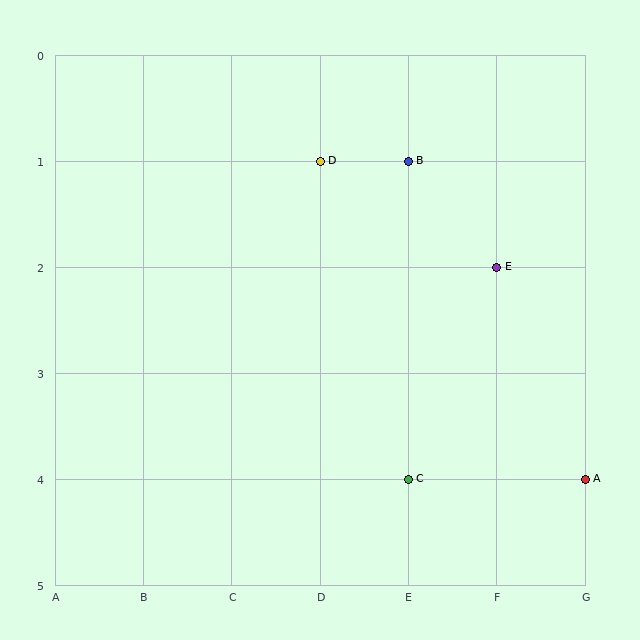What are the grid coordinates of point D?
Point D is at grid coordinates (D, 1).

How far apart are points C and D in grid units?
Points C and D are 1 column and 3 rows apart (about 3.2 grid units diagonally).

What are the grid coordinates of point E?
Point E is at grid coordinates (F, 2).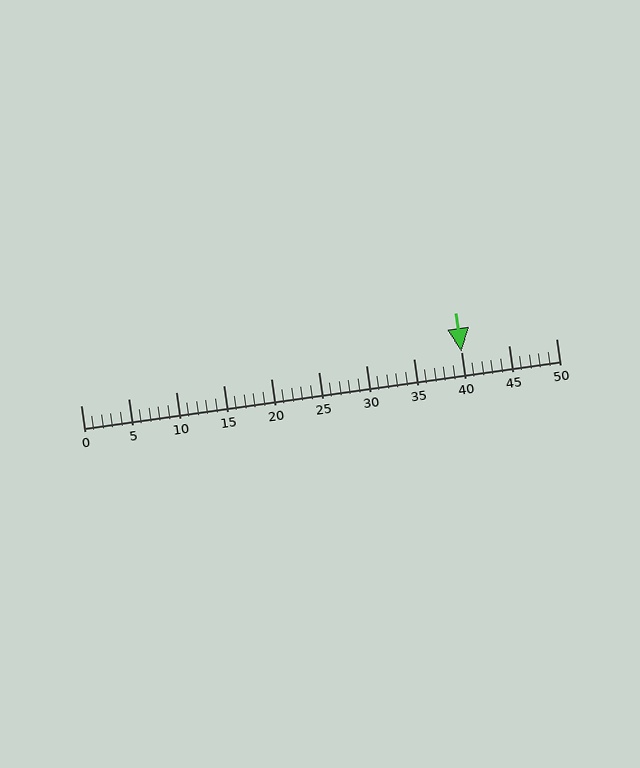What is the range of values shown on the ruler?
The ruler shows values from 0 to 50.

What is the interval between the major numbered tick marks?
The major tick marks are spaced 5 units apart.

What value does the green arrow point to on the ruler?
The green arrow points to approximately 40.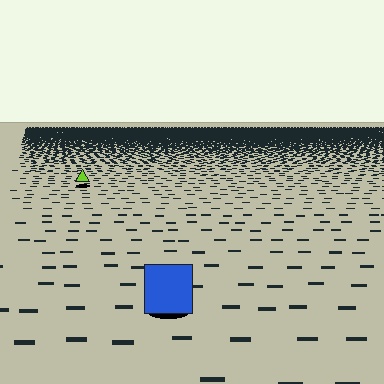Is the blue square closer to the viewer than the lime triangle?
Yes. The blue square is closer — you can tell from the texture gradient: the ground texture is coarser near it.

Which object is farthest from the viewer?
The lime triangle is farthest from the viewer. It appears smaller and the ground texture around it is denser.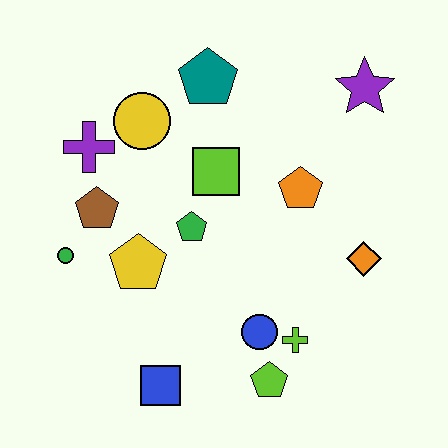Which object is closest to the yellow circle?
The purple cross is closest to the yellow circle.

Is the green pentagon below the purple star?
Yes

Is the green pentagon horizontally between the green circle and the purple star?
Yes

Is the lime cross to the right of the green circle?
Yes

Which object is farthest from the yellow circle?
The lime pentagon is farthest from the yellow circle.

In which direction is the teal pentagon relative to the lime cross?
The teal pentagon is above the lime cross.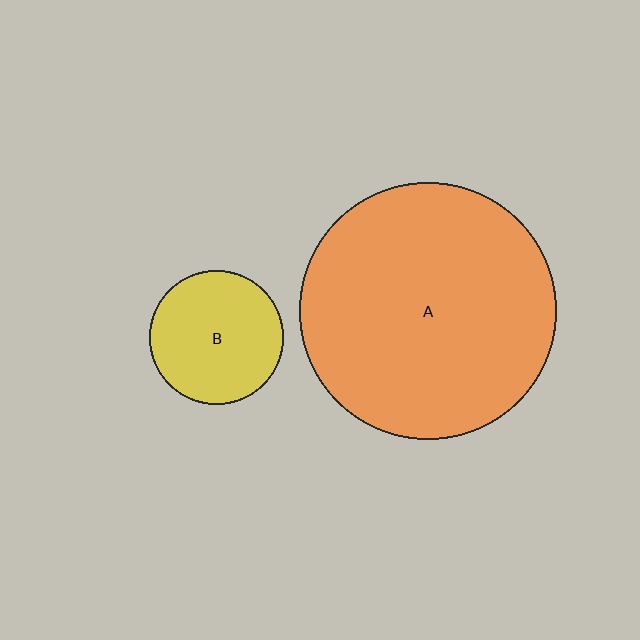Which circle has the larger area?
Circle A (orange).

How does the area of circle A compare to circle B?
Approximately 3.7 times.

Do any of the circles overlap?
No, none of the circles overlap.